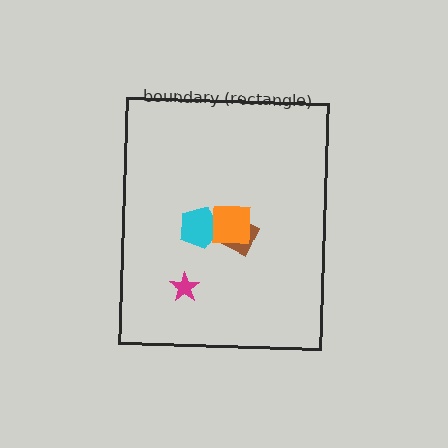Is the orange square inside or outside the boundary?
Inside.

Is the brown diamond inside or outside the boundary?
Inside.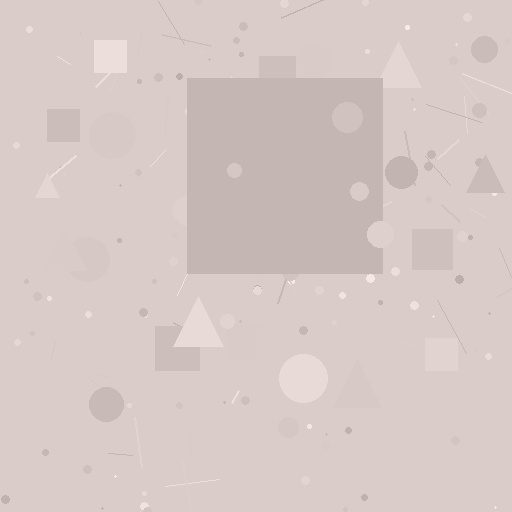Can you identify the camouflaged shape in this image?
The camouflaged shape is a square.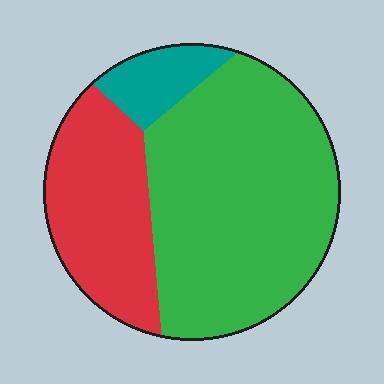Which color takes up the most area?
Green, at roughly 60%.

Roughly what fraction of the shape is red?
Red takes up between a quarter and a half of the shape.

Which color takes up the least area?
Teal, at roughly 10%.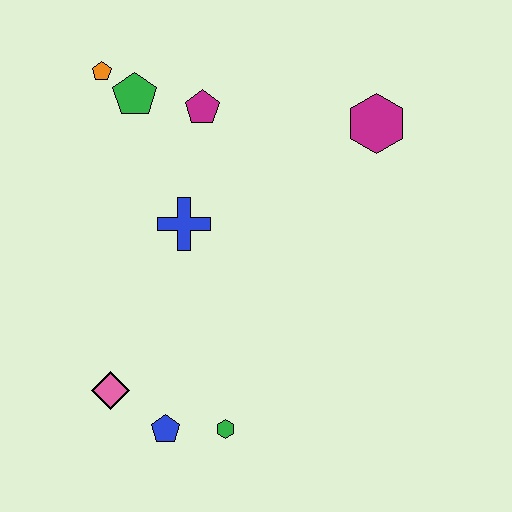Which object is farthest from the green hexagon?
The orange pentagon is farthest from the green hexagon.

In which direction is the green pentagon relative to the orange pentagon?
The green pentagon is to the right of the orange pentagon.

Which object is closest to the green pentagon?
The orange pentagon is closest to the green pentagon.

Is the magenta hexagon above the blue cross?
Yes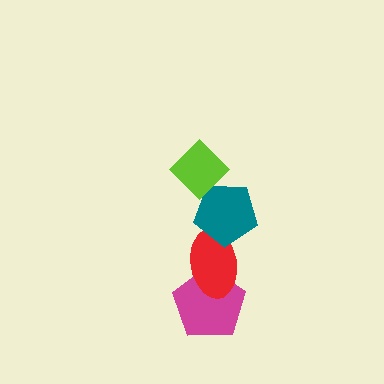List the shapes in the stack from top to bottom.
From top to bottom: the lime diamond, the teal pentagon, the red ellipse, the magenta pentagon.